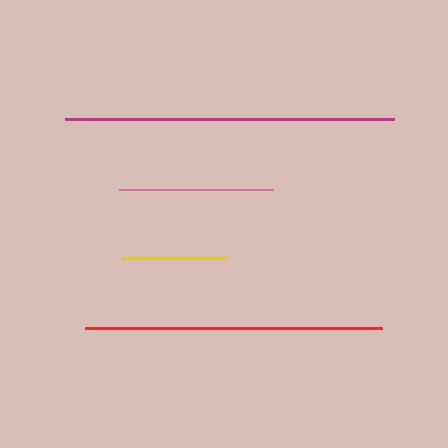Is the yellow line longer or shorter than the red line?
The red line is longer than the yellow line.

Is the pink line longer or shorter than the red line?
The red line is longer than the pink line.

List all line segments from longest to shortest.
From longest to shortest: magenta, red, pink, yellow.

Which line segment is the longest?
The magenta line is the longest at approximately 329 pixels.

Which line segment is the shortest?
The yellow line is the shortest at approximately 105 pixels.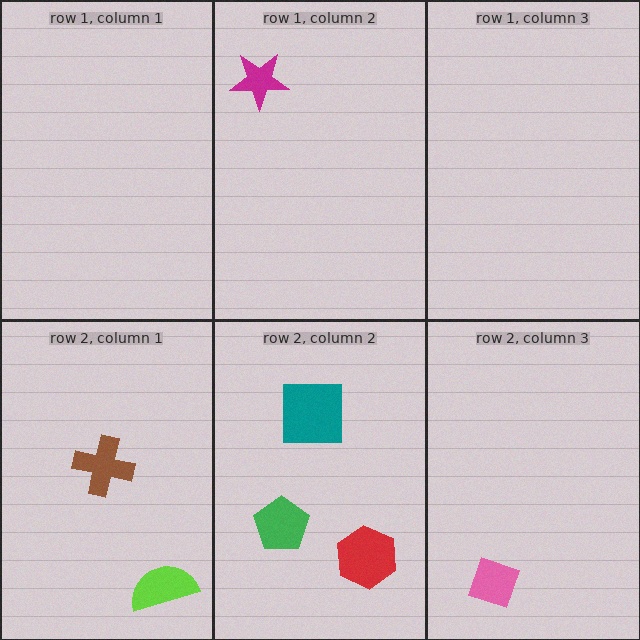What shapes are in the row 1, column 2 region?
The magenta star.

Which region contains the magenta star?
The row 1, column 2 region.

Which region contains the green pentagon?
The row 2, column 2 region.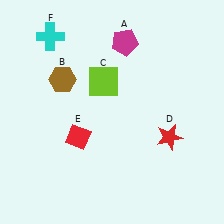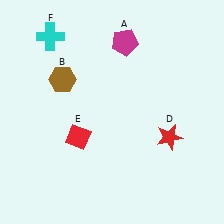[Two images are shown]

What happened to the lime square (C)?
The lime square (C) was removed in Image 2. It was in the top-left area of Image 1.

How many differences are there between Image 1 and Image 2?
There is 1 difference between the two images.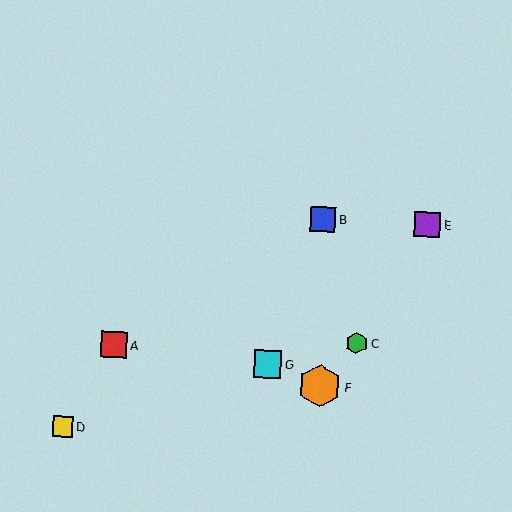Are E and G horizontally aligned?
No, E is at y≈225 and G is at y≈364.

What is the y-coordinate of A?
Object A is at y≈345.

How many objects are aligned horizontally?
2 objects (B, E) are aligned horizontally.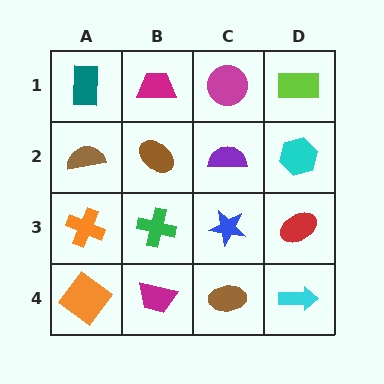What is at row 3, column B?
A green cross.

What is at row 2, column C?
A purple semicircle.